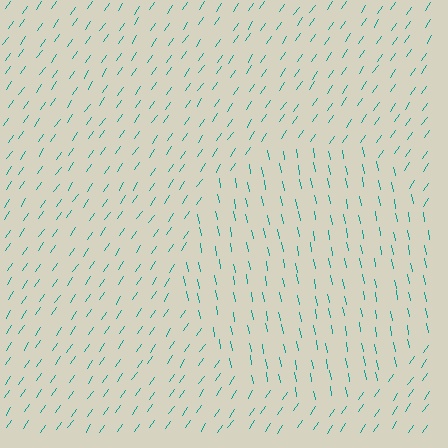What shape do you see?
I see a circle.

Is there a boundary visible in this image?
Yes, there is a texture boundary formed by a change in line orientation.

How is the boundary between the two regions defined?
The boundary is defined purely by a change in line orientation (approximately 45 degrees difference). All lines are the same color and thickness.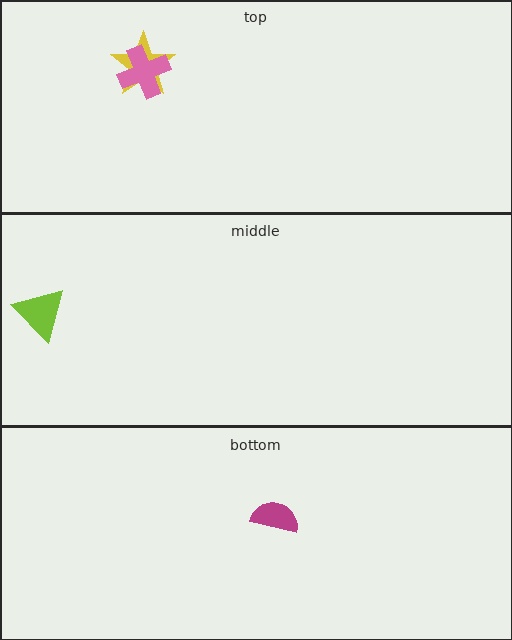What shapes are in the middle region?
The lime triangle.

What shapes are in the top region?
The yellow star, the pink cross.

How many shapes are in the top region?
2.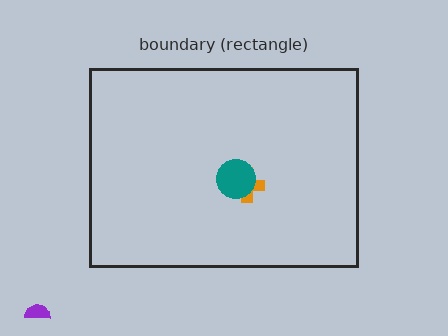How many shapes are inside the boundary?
2 inside, 1 outside.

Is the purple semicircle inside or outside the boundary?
Outside.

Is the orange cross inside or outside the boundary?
Inside.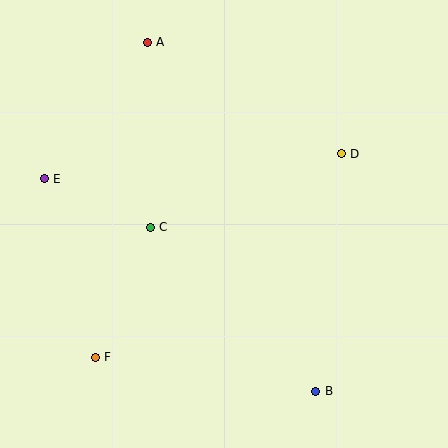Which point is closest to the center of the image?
Point C at (150, 227) is closest to the center.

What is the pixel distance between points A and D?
The distance between A and D is 224 pixels.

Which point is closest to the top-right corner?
Point D is closest to the top-right corner.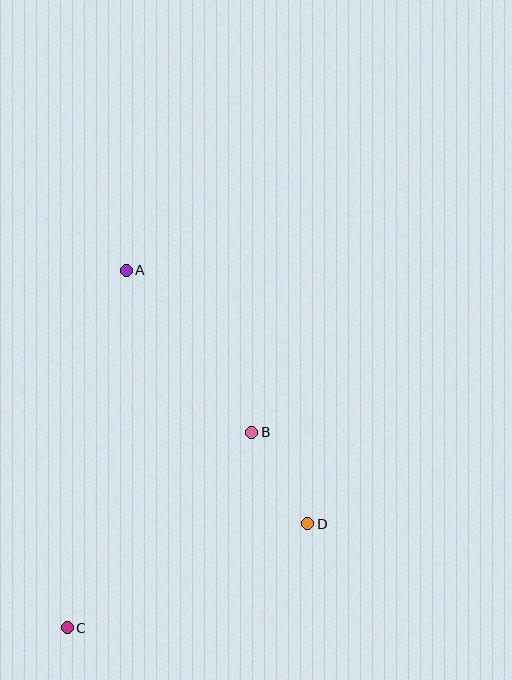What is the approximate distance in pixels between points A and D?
The distance between A and D is approximately 312 pixels.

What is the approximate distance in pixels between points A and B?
The distance between A and B is approximately 205 pixels.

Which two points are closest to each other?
Points B and D are closest to each other.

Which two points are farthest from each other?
Points A and C are farthest from each other.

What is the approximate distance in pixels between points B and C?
The distance between B and C is approximately 269 pixels.